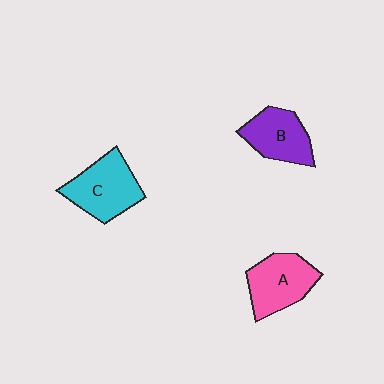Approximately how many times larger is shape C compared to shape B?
Approximately 1.2 times.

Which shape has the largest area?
Shape C (cyan).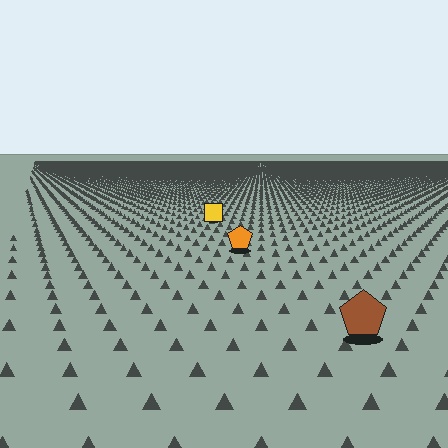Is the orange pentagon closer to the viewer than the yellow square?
Yes. The orange pentagon is closer — you can tell from the texture gradient: the ground texture is coarser near it.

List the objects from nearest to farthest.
From nearest to farthest: the brown pentagon, the orange pentagon, the yellow square.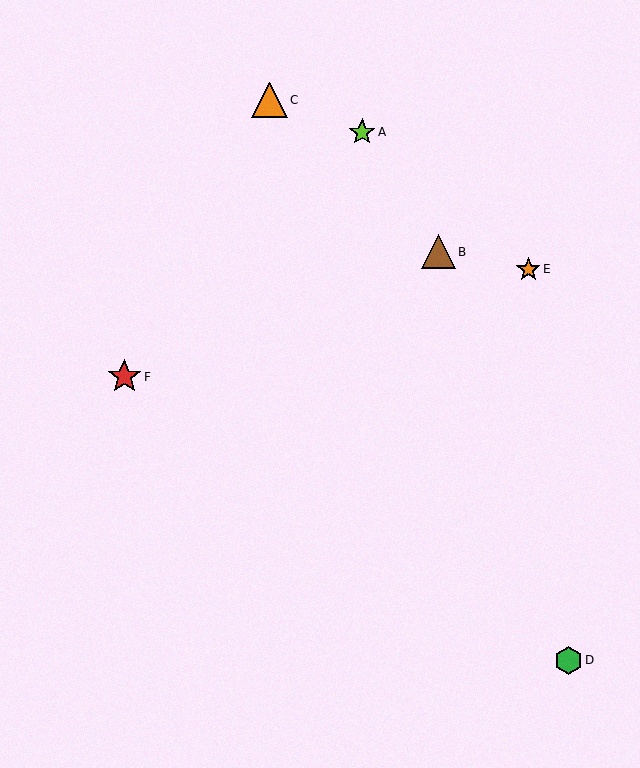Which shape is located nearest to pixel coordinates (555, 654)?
The green hexagon (labeled D) at (568, 660) is nearest to that location.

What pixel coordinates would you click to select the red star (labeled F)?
Click at (124, 377) to select the red star F.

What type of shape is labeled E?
Shape E is an orange star.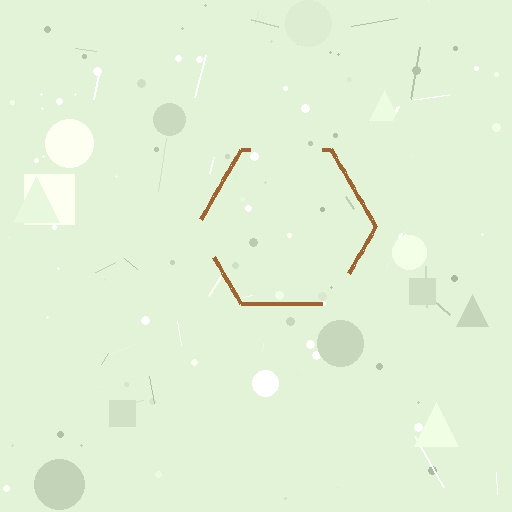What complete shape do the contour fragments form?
The contour fragments form a hexagon.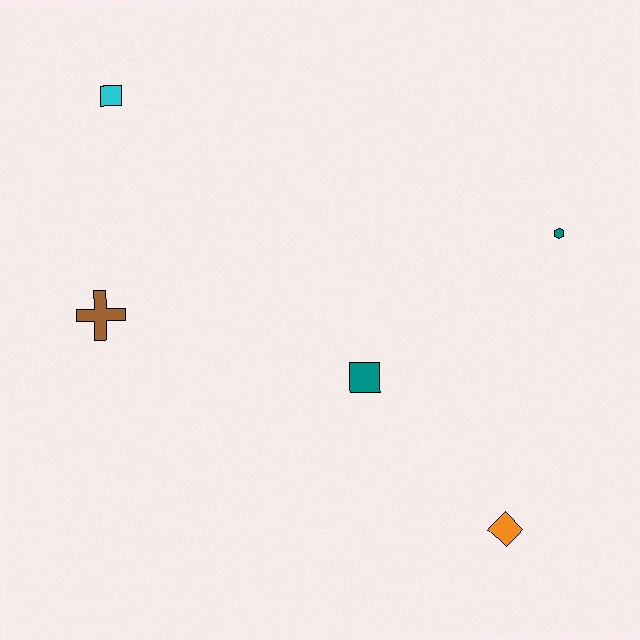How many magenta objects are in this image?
There are no magenta objects.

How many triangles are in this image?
There are no triangles.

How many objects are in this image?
There are 5 objects.